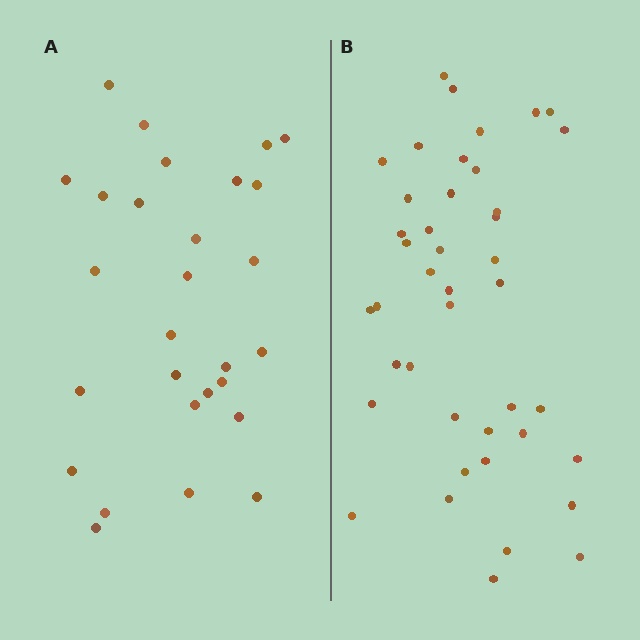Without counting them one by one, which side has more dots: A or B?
Region B (the right region) has more dots.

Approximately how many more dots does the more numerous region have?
Region B has approximately 15 more dots than region A.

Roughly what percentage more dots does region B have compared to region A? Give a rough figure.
About 50% more.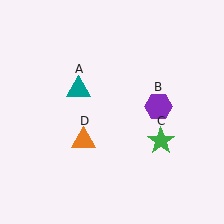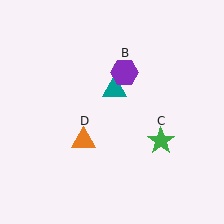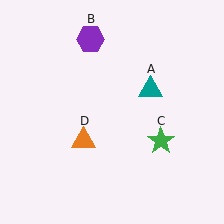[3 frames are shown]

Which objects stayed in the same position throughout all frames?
Green star (object C) and orange triangle (object D) remained stationary.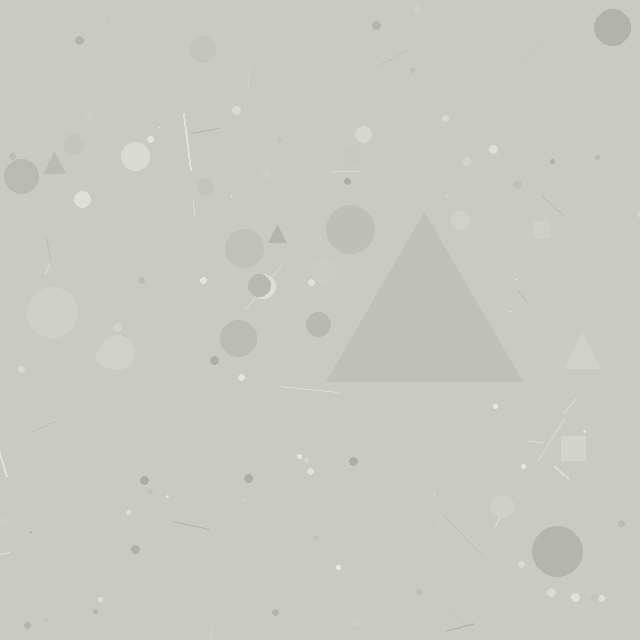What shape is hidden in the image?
A triangle is hidden in the image.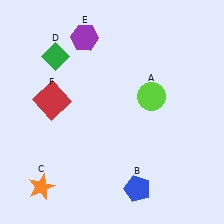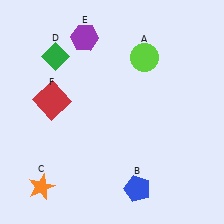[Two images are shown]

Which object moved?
The lime circle (A) moved up.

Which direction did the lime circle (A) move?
The lime circle (A) moved up.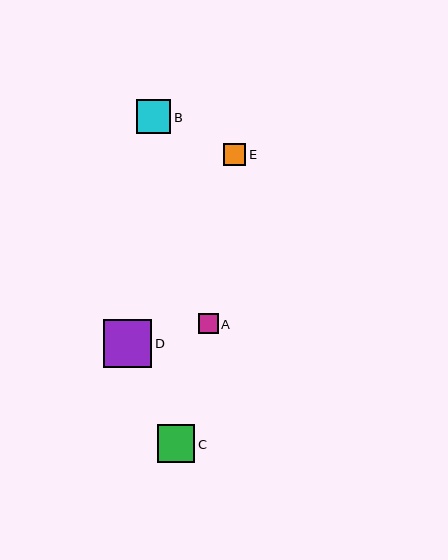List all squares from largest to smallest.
From largest to smallest: D, C, B, E, A.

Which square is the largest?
Square D is the largest with a size of approximately 49 pixels.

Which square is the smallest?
Square A is the smallest with a size of approximately 20 pixels.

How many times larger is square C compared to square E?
Square C is approximately 1.7 times the size of square E.